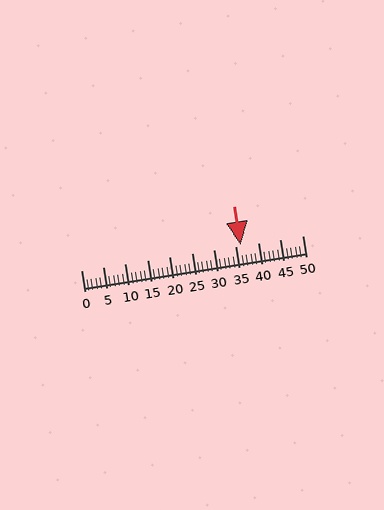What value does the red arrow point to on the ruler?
The red arrow points to approximately 36.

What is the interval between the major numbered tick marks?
The major tick marks are spaced 5 units apart.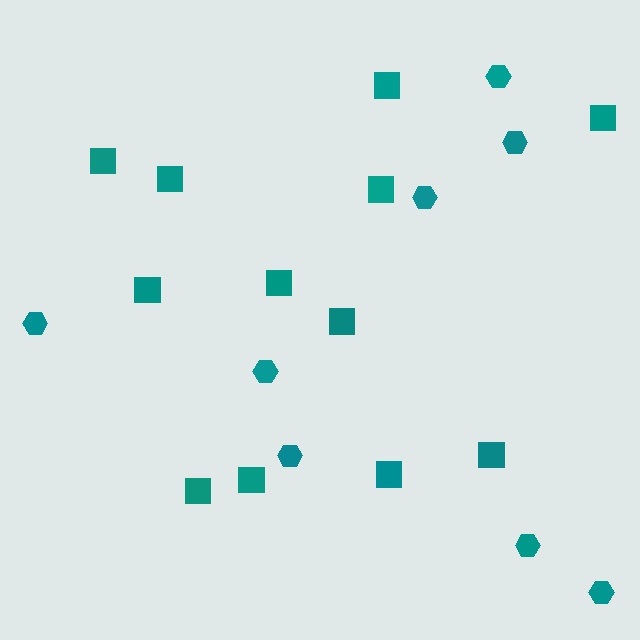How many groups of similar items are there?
There are 2 groups: one group of hexagons (8) and one group of squares (12).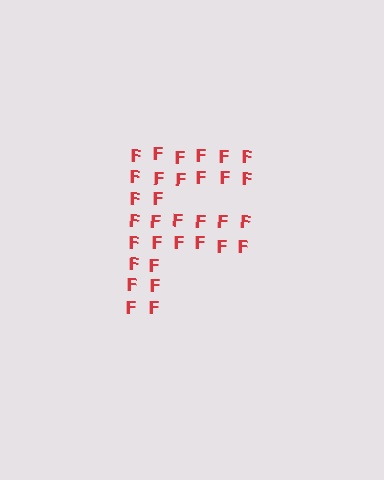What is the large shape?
The large shape is the letter F.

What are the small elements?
The small elements are letter F's.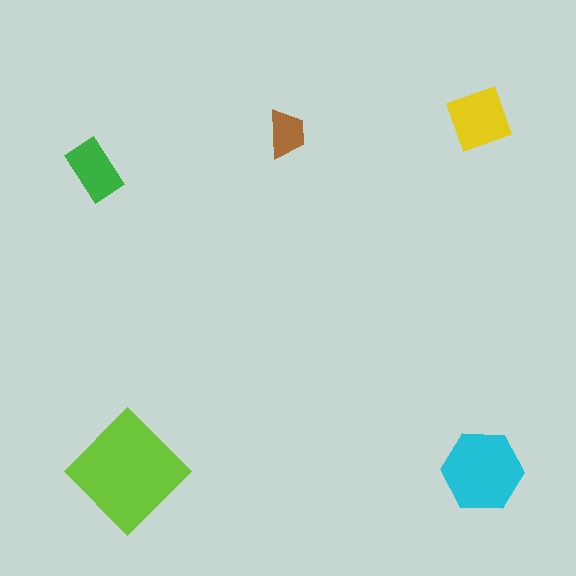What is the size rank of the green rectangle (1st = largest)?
4th.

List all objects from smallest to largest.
The brown trapezoid, the green rectangle, the yellow square, the cyan hexagon, the lime diamond.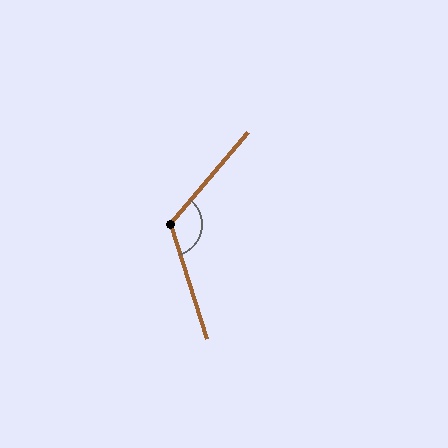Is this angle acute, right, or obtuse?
It is obtuse.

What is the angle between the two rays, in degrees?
Approximately 122 degrees.